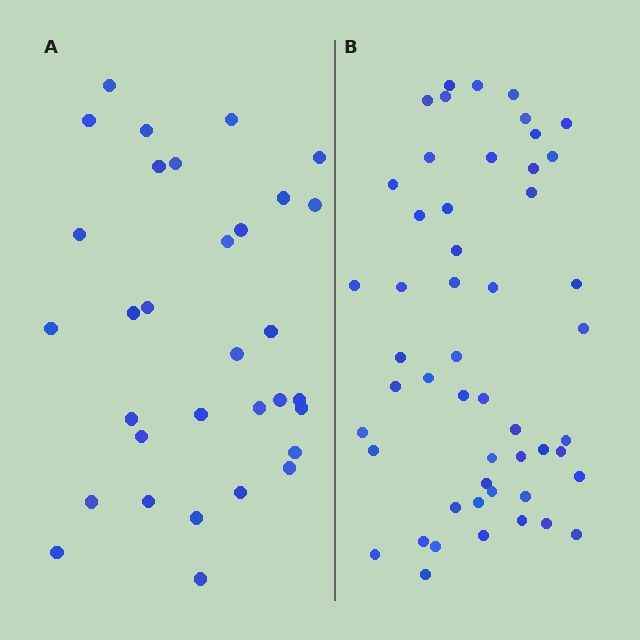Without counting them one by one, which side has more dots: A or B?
Region B (the right region) has more dots.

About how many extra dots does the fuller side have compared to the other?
Region B has approximately 20 more dots than region A.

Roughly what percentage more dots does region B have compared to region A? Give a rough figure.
About 60% more.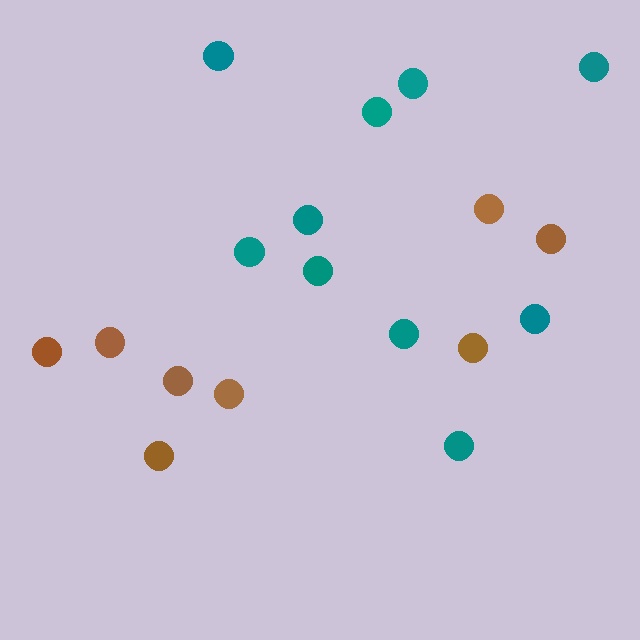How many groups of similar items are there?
There are 2 groups: one group of brown circles (8) and one group of teal circles (10).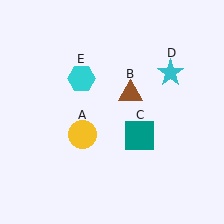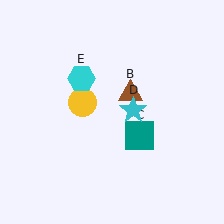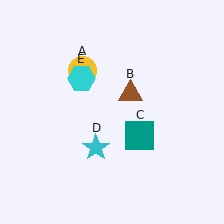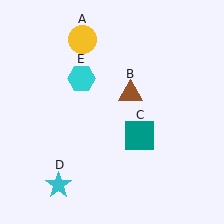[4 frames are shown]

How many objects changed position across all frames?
2 objects changed position: yellow circle (object A), cyan star (object D).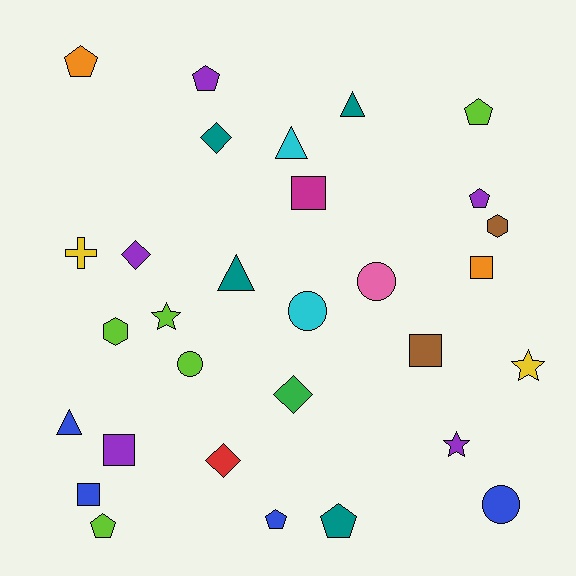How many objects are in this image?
There are 30 objects.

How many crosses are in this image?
There is 1 cross.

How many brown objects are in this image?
There are 2 brown objects.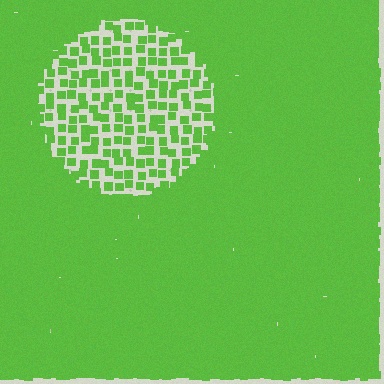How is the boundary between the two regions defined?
The boundary is defined by a change in element density (approximately 3.2x ratio). All elements are the same color, size, and shape.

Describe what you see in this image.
The image contains small lime elements arranged at two different densities. A circle-shaped region is visible where the elements are less densely packed than the surrounding area.